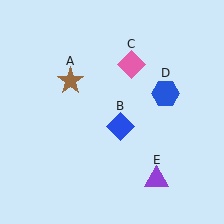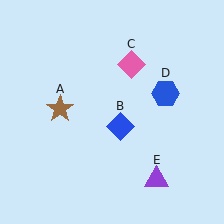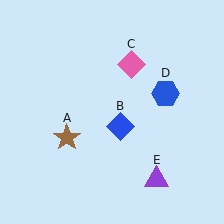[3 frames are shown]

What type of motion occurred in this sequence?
The brown star (object A) rotated counterclockwise around the center of the scene.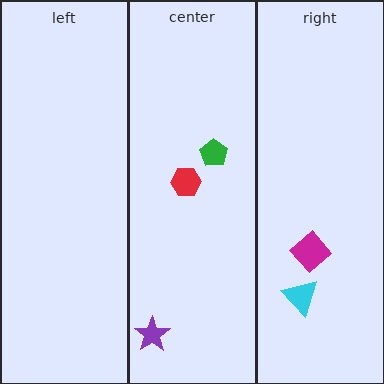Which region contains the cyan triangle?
The right region.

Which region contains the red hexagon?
The center region.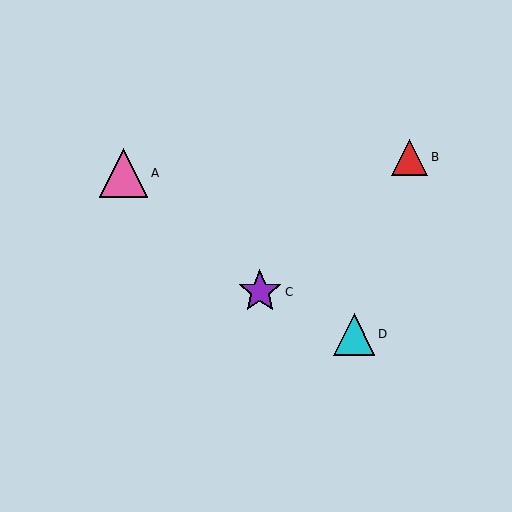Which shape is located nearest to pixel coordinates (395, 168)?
The red triangle (labeled B) at (410, 157) is nearest to that location.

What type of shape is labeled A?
Shape A is a pink triangle.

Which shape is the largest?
The pink triangle (labeled A) is the largest.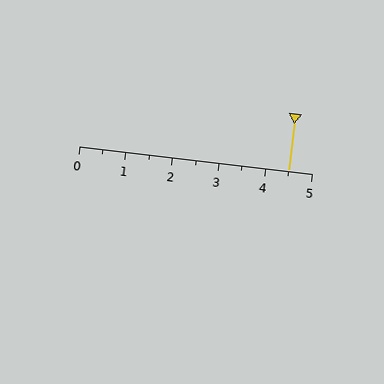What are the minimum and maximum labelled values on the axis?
The axis runs from 0 to 5.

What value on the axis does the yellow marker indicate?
The marker indicates approximately 4.5.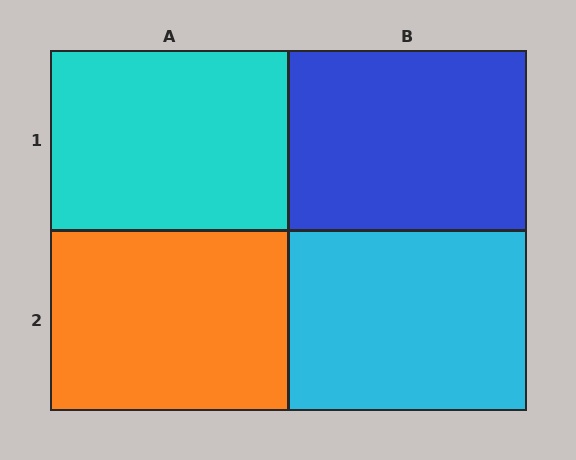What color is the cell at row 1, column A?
Cyan.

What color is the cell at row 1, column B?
Blue.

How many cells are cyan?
2 cells are cyan.